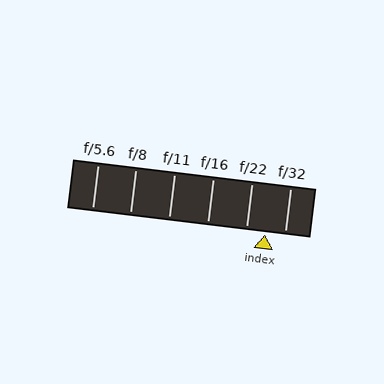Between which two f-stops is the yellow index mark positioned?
The index mark is between f/22 and f/32.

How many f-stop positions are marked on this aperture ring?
There are 6 f-stop positions marked.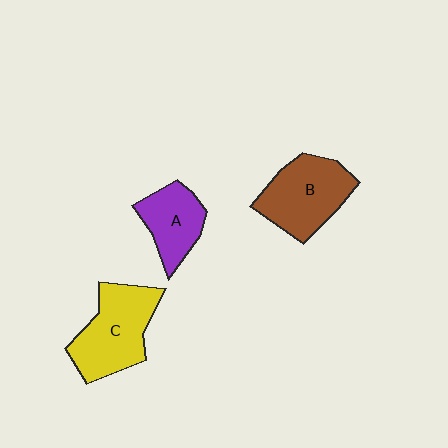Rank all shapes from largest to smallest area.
From largest to smallest: C (yellow), B (brown), A (purple).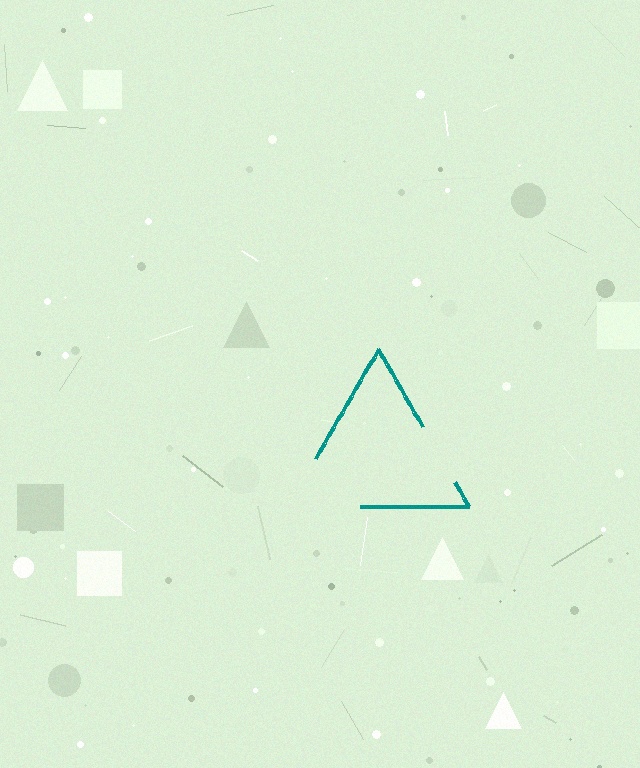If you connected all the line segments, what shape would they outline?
They would outline a triangle.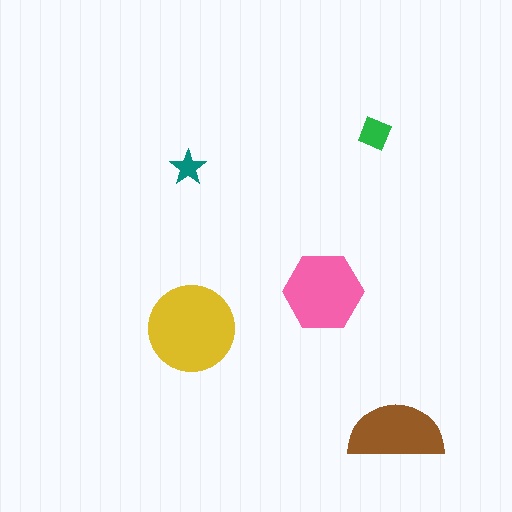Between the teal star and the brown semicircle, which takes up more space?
The brown semicircle.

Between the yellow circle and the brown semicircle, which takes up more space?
The yellow circle.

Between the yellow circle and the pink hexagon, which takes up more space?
The yellow circle.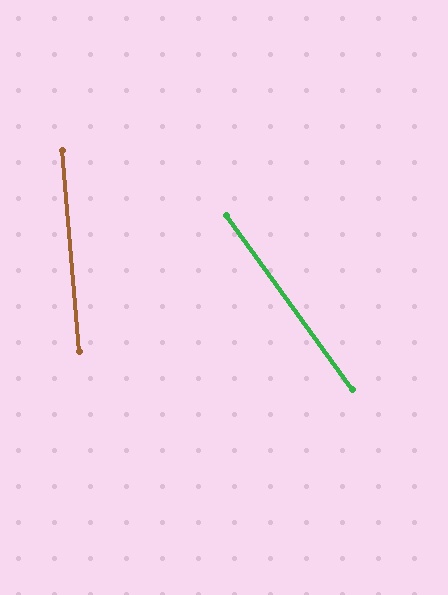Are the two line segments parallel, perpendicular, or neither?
Neither parallel nor perpendicular — they differ by about 31°.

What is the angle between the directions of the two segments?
Approximately 31 degrees.